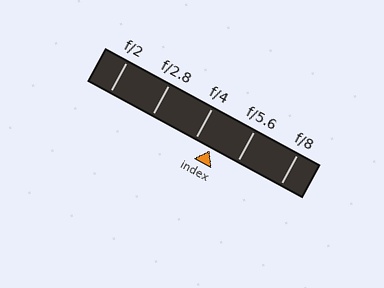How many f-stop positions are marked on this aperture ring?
There are 5 f-stop positions marked.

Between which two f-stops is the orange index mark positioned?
The index mark is between f/4 and f/5.6.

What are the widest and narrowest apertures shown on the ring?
The widest aperture shown is f/2 and the narrowest is f/8.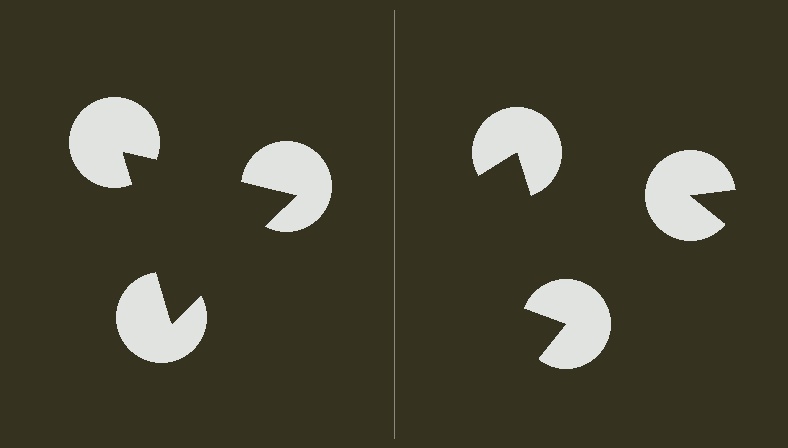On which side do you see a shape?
An illusory triangle appears on the left side. On the right side the wedge cuts are rotated, so no coherent shape forms.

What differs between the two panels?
The pac-man discs are positioned identically on both sides; only the wedge orientations differ. On the left they align to a triangle; on the right they are misaligned.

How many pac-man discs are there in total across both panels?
6 — 3 on each side.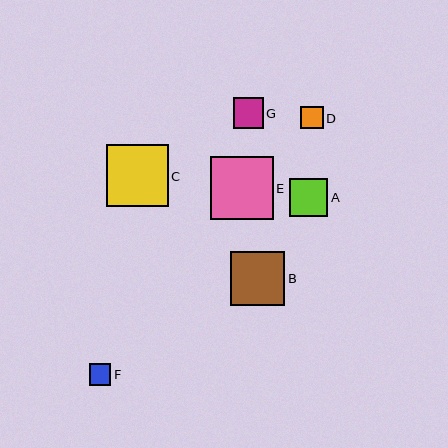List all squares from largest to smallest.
From largest to smallest: E, C, B, A, G, D, F.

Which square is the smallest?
Square F is the smallest with a size of approximately 21 pixels.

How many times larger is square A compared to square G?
Square A is approximately 1.3 times the size of square G.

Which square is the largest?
Square E is the largest with a size of approximately 62 pixels.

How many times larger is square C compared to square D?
Square C is approximately 2.7 times the size of square D.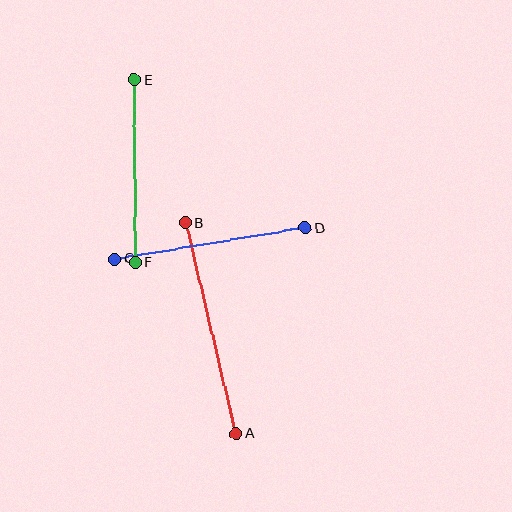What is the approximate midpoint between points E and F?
The midpoint is at approximately (135, 171) pixels.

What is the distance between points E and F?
The distance is approximately 182 pixels.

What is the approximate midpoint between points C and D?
The midpoint is at approximately (210, 243) pixels.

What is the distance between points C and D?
The distance is approximately 193 pixels.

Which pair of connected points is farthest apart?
Points A and B are farthest apart.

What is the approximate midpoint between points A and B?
The midpoint is at approximately (211, 328) pixels.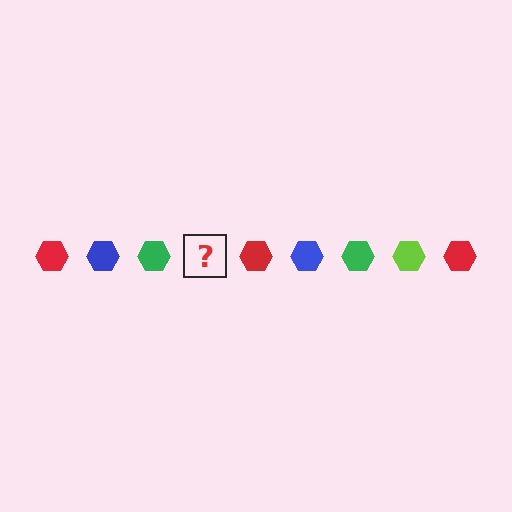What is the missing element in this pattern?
The missing element is a lime hexagon.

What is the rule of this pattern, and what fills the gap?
The rule is that the pattern cycles through red, blue, green, lime hexagons. The gap should be filled with a lime hexagon.